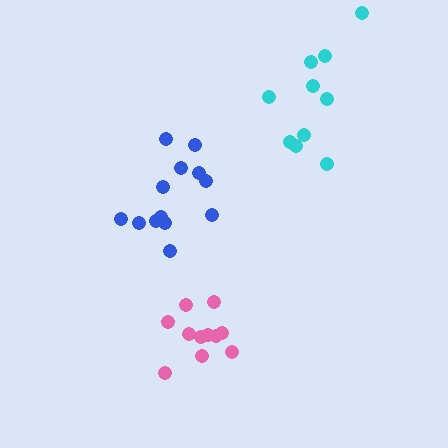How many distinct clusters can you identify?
There are 3 distinct clusters.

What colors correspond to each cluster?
The clusters are colored: cyan, pink, blue.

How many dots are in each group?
Group 1: 10 dots, Group 2: 11 dots, Group 3: 13 dots (34 total).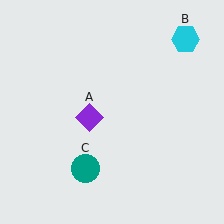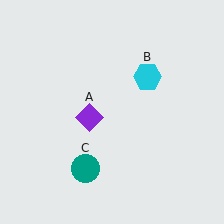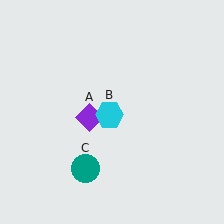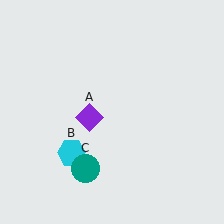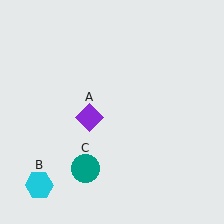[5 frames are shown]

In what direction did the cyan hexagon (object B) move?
The cyan hexagon (object B) moved down and to the left.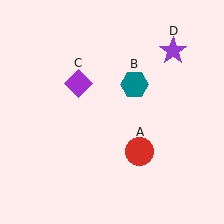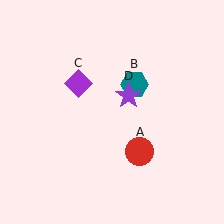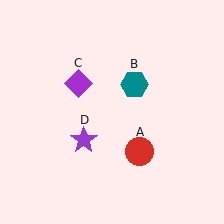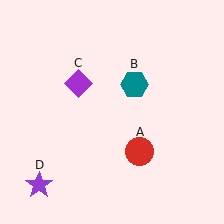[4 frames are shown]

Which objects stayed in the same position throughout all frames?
Red circle (object A) and teal hexagon (object B) and purple diamond (object C) remained stationary.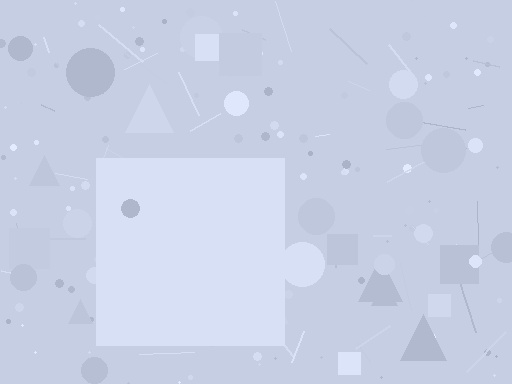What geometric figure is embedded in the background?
A square is embedded in the background.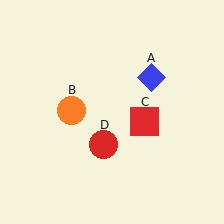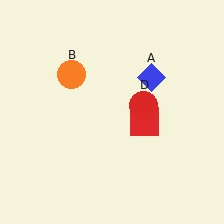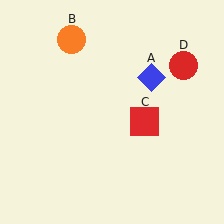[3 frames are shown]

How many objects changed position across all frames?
2 objects changed position: orange circle (object B), red circle (object D).